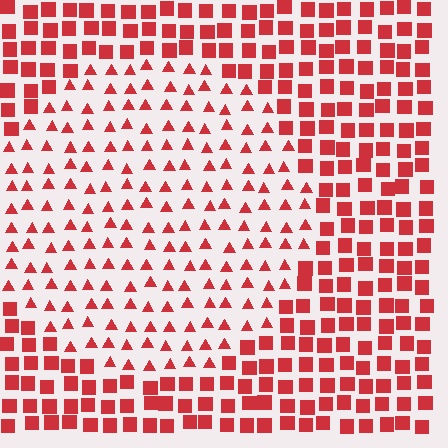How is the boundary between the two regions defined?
The boundary is defined by a change in element shape: triangles inside vs. squares outside. All elements share the same color and spacing.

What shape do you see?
I see a circle.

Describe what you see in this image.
The image is filled with small red elements arranged in a uniform grid. A circle-shaped region contains triangles, while the surrounding area contains squares. The boundary is defined purely by the change in element shape.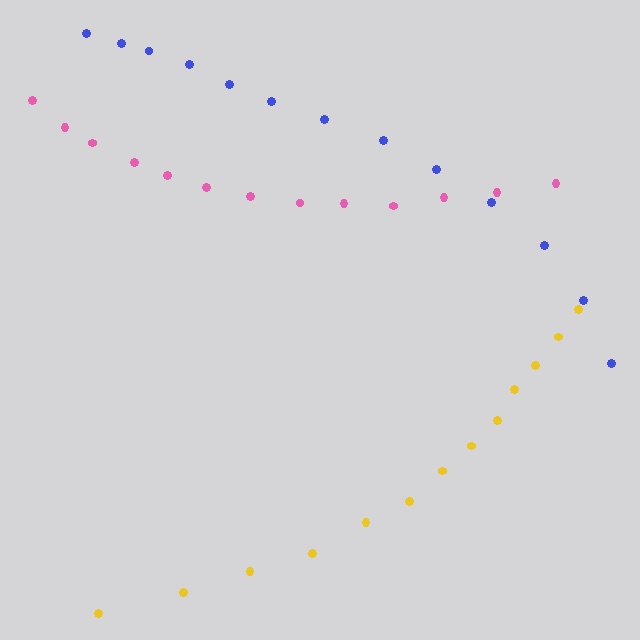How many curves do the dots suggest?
There are 3 distinct paths.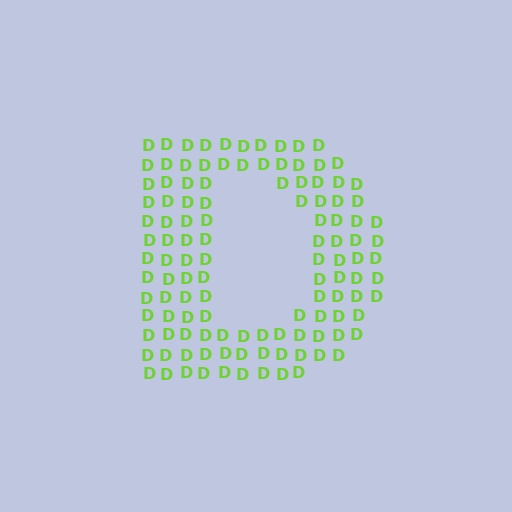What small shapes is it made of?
It is made of small letter D's.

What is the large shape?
The large shape is the letter D.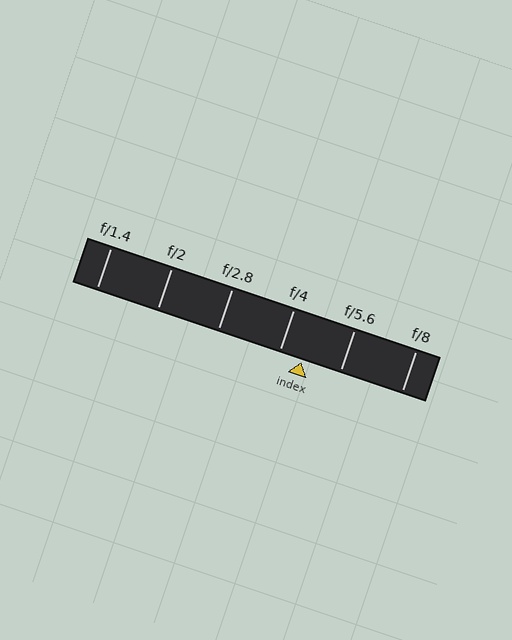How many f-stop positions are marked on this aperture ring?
There are 6 f-stop positions marked.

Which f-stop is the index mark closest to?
The index mark is closest to f/4.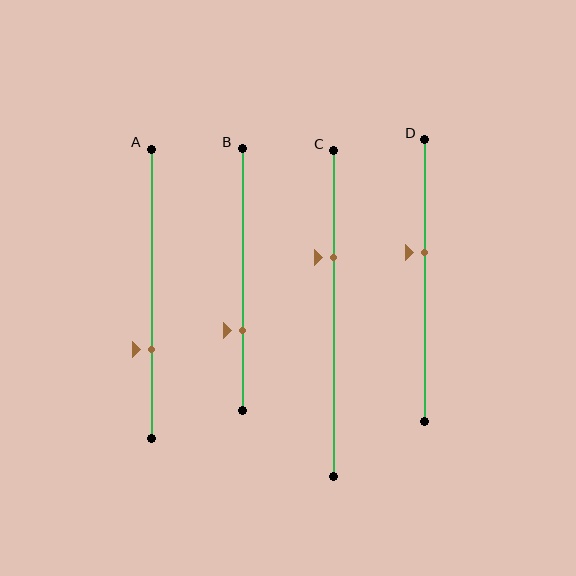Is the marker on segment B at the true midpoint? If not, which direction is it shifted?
No, the marker on segment B is shifted downward by about 19% of the segment length.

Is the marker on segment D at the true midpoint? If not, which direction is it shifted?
No, the marker on segment D is shifted upward by about 10% of the segment length.